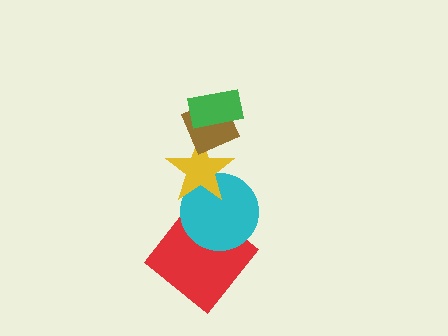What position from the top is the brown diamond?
The brown diamond is 2nd from the top.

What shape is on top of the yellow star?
The brown diamond is on top of the yellow star.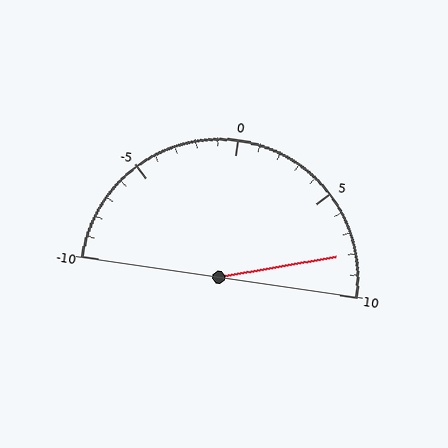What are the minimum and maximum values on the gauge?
The gauge ranges from -10 to 10.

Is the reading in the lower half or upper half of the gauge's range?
The reading is in the upper half of the range (-10 to 10).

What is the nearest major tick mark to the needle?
The nearest major tick mark is 10.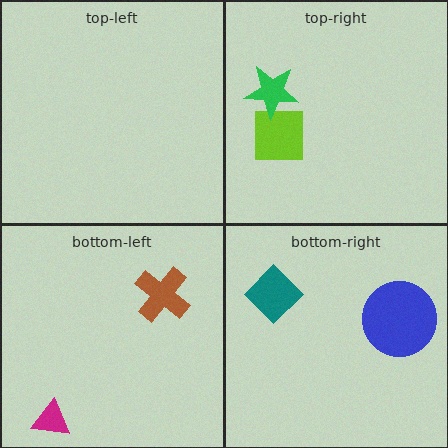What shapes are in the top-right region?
The lime square, the green star.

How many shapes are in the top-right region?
2.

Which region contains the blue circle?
The bottom-right region.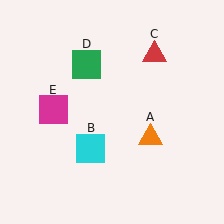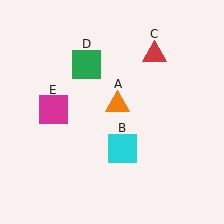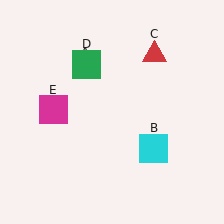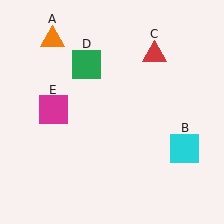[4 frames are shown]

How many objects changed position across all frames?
2 objects changed position: orange triangle (object A), cyan square (object B).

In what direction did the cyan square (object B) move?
The cyan square (object B) moved right.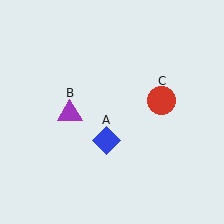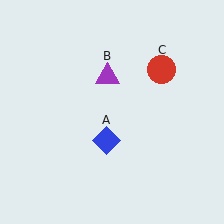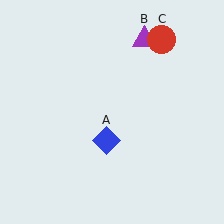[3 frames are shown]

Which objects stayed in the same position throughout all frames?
Blue diamond (object A) remained stationary.